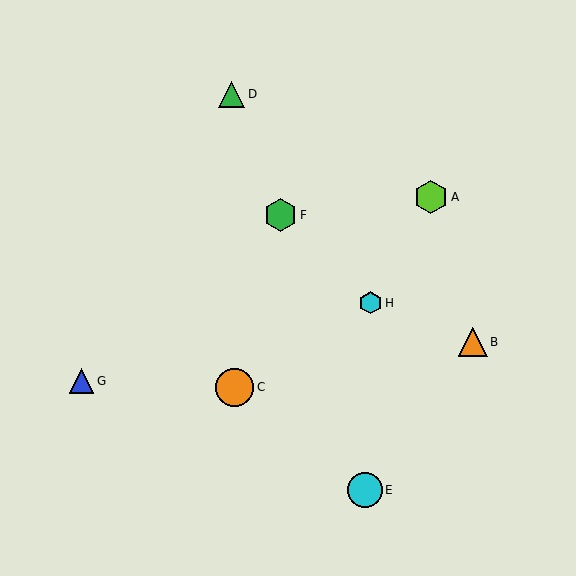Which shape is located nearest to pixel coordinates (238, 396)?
The orange circle (labeled C) at (235, 387) is nearest to that location.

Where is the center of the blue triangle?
The center of the blue triangle is at (81, 381).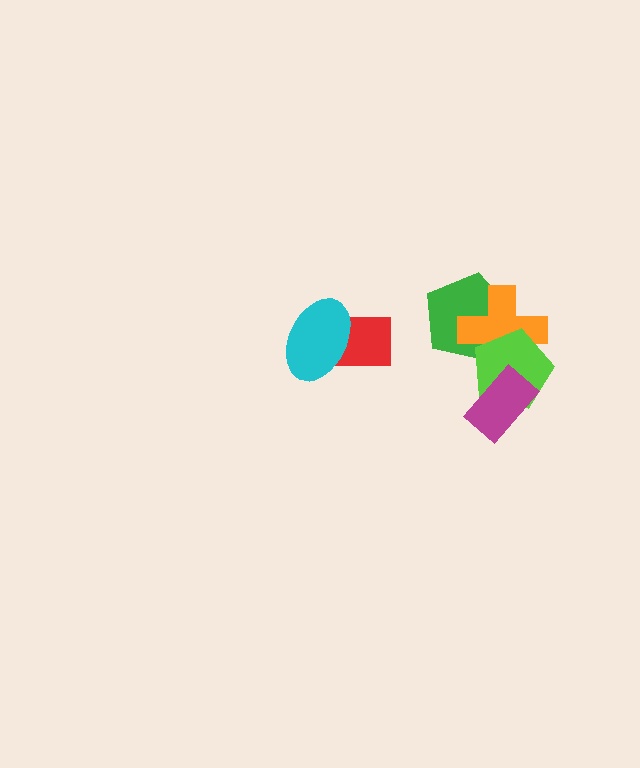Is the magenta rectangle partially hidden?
No, no other shape covers it.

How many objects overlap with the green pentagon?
2 objects overlap with the green pentagon.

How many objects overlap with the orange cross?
2 objects overlap with the orange cross.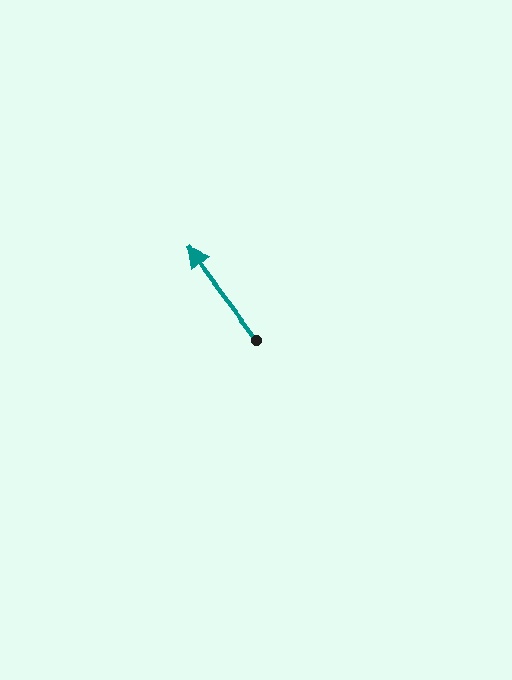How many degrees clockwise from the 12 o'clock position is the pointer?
Approximately 323 degrees.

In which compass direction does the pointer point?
Northwest.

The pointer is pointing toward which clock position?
Roughly 11 o'clock.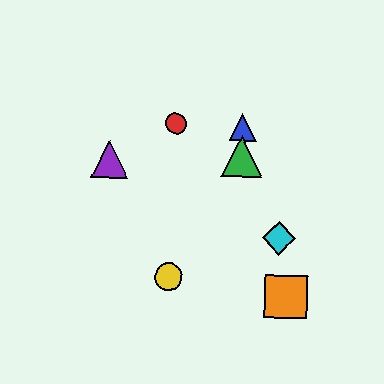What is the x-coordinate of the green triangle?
The green triangle is at x≈242.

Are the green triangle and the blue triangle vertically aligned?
Yes, both are at x≈242.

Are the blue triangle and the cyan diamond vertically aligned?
No, the blue triangle is at x≈243 and the cyan diamond is at x≈279.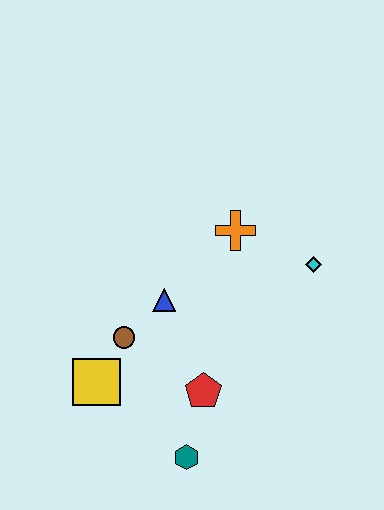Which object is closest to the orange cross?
The cyan diamond is closest to the orange cross.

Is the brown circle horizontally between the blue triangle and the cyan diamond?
No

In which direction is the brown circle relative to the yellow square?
The brown circle is above the yellow square.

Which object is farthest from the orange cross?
The teal hexagon is farthest from the orange cross.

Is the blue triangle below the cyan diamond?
Yes